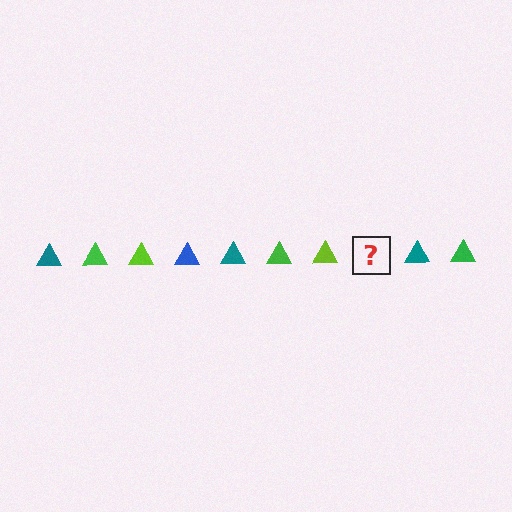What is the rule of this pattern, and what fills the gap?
The rule is that the pattern cycles through teal, green, lime, blue triangles. The gap should be filled with a blue triangle.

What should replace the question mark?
The question mark should be replaced with a blue triangle.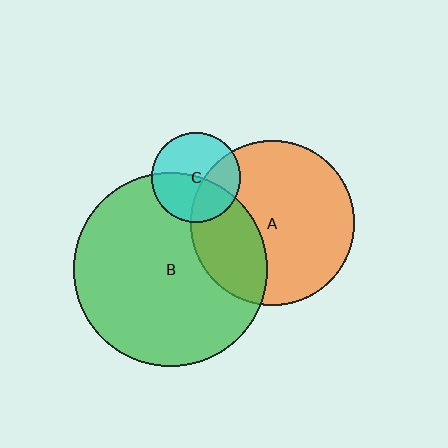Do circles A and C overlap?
Yes.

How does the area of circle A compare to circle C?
Approximately 3.4 times.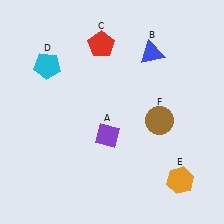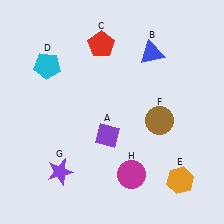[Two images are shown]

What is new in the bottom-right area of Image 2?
A magenta circle (H) was added in the bottom-right area of Image 2.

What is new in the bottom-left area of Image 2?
A purple star (G) was added in the bottom-left area of Image 2.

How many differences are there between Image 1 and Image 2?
There are 2 differences between the two images.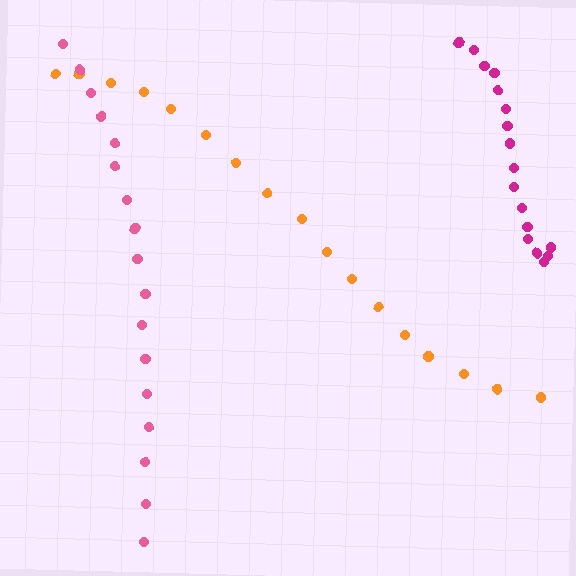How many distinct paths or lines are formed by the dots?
There are 3 distinct paths.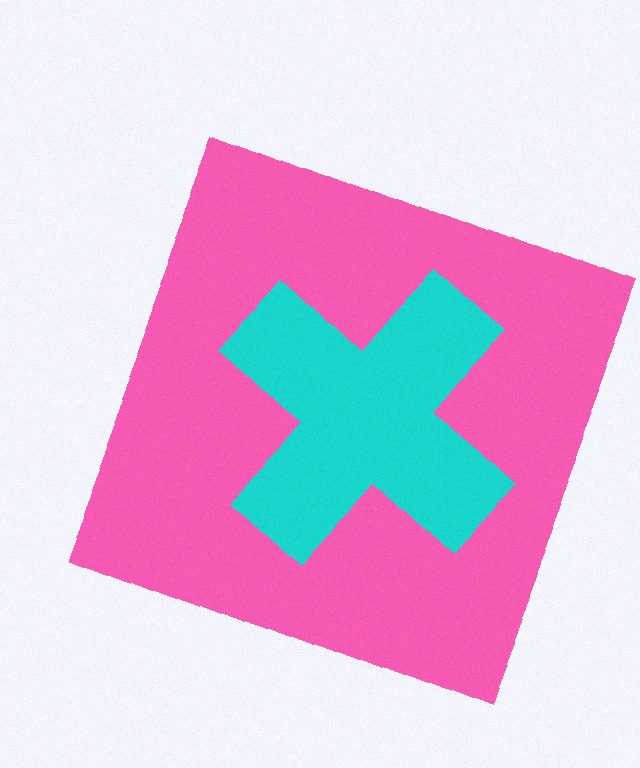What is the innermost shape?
The cyan cross.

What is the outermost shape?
The pink square.